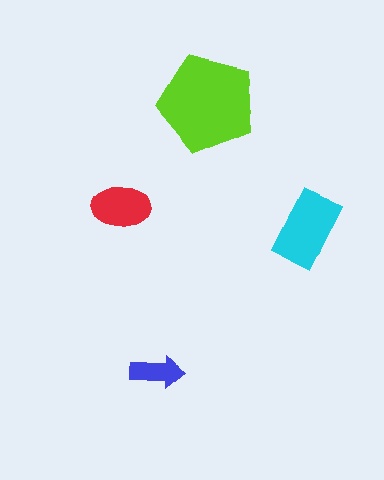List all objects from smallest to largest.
The blue arrow, the red ellipse, the cyan rectangle, the lime pentagon.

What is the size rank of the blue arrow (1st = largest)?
4th.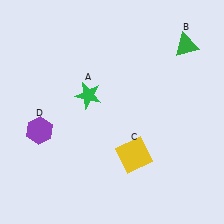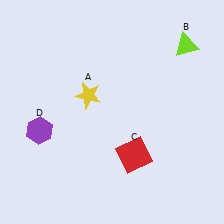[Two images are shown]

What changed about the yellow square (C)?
In Image 1, C is yellow. In Image 2, it changed to red.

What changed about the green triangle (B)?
In Image 1, B is green. In Image 2, it changed to lime.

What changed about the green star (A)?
In Image 1, A is green. In Image 2, it changed to yellow.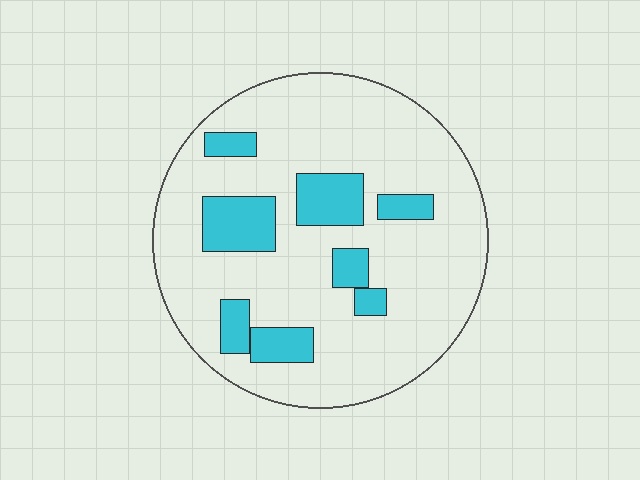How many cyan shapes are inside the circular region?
8.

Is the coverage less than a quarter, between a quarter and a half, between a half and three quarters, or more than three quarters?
Less than a quarter.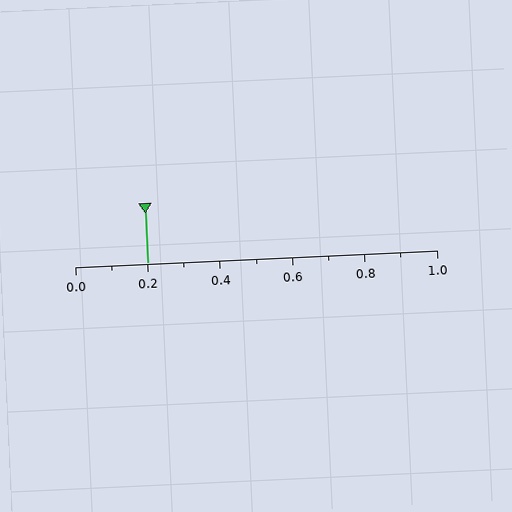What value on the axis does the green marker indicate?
The marker indicates approximately 0.2.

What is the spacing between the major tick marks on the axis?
The major ticks are spaced 0.2 apart.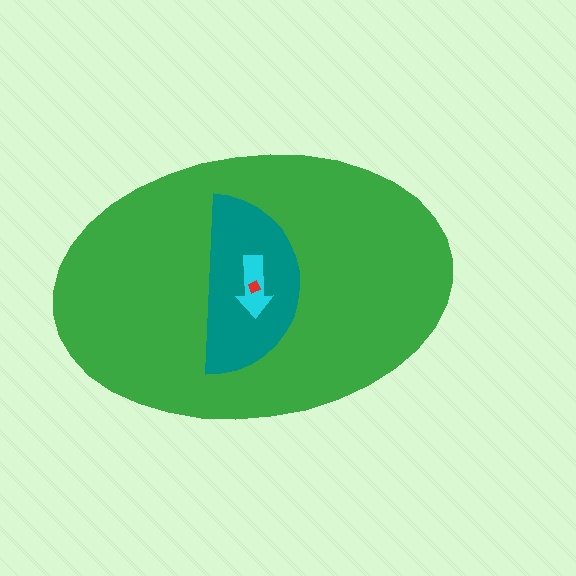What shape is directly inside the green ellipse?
The teal semicircle.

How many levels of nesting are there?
4.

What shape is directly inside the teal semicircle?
The cyan arrow.